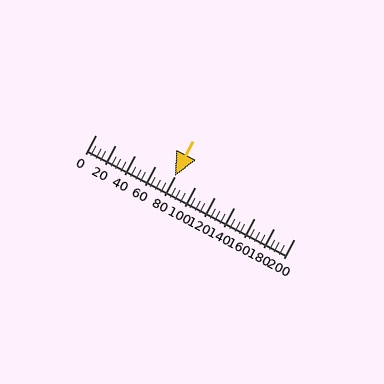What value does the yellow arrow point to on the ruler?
The yellow arrow points to approximately 80.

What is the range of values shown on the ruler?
The ruler shows values from 0 to 200.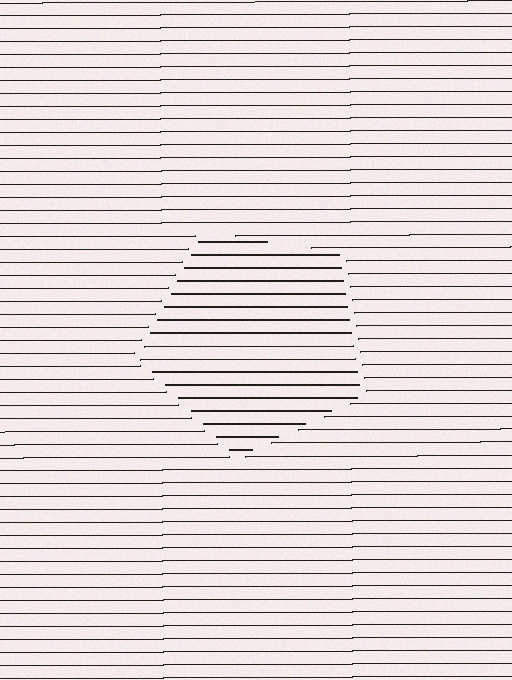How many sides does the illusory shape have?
5 sides — the line-ends trace a pentagon.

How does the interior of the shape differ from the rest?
The interior of the shape contains the same grating, shifted by half a period — the contour is defined by the phase discontinuity where line-ends from the inner and outer gratings abut.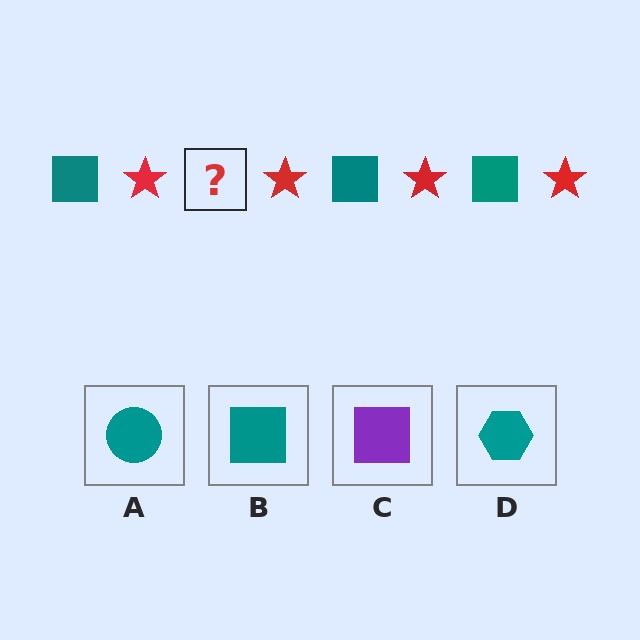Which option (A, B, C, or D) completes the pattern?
B.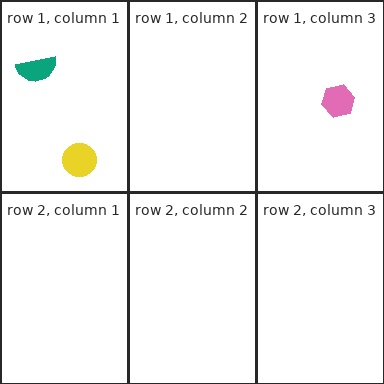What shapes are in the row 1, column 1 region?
The yellow circle, the teal semicircle.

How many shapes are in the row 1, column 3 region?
1.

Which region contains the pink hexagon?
The row 1, column 3 region.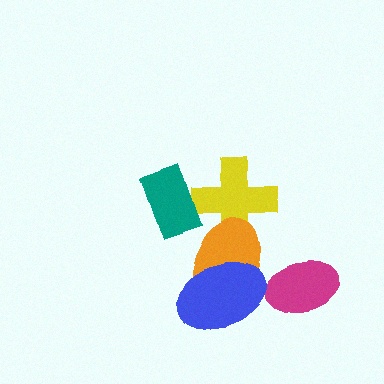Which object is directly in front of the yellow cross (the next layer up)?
The orange ellipse is directly in front of the yellow cross.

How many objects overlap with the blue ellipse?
1 object overlaps with the blue ellipse.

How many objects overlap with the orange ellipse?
2 objects overlap with the orange ellipse.